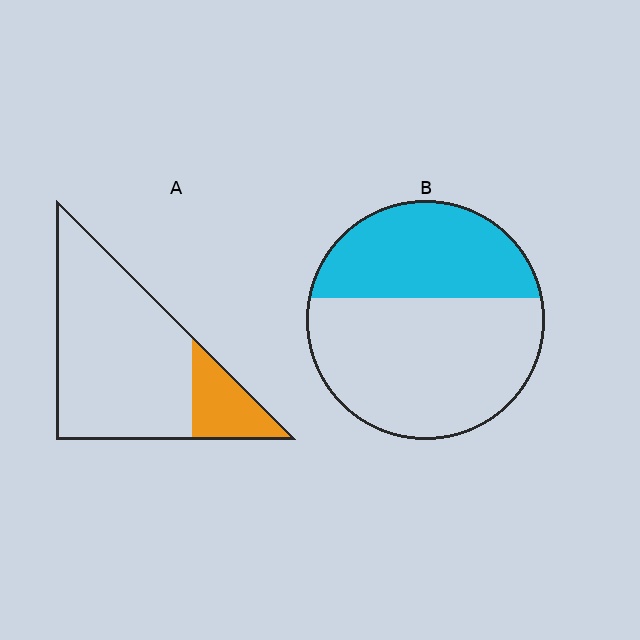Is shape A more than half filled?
No.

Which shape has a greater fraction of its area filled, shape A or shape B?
Shape B.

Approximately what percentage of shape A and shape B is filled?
A is approximately 20% and B is approximately 40%.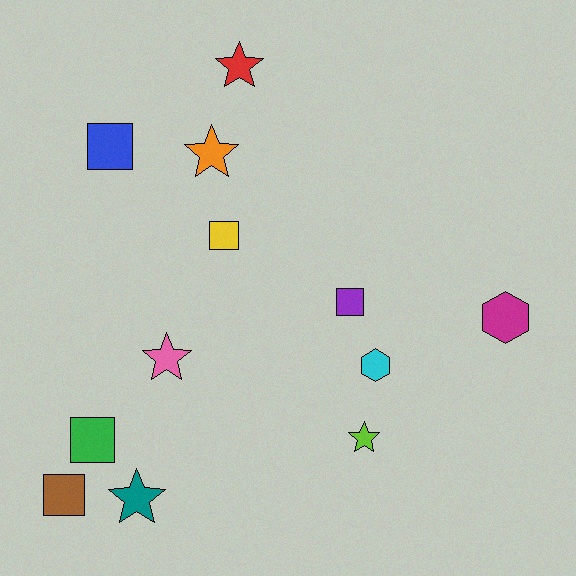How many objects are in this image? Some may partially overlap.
There are 12 objects.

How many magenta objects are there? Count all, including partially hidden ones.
There is 1 magenta object.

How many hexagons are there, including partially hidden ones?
There are 2 hexagons.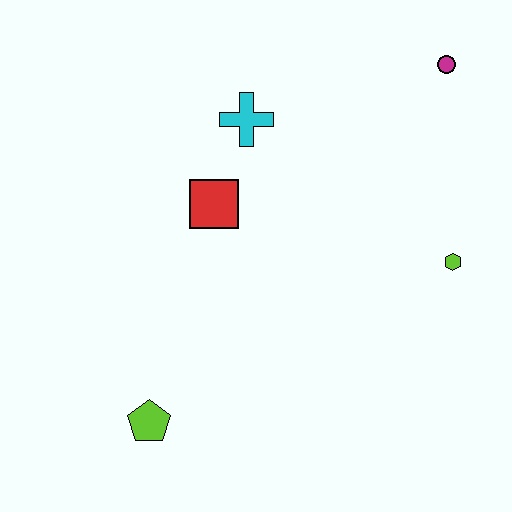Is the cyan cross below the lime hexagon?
No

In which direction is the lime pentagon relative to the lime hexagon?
The lime pentagon is to the left of the lime hexagon.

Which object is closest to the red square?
The cyan cross is closest to the red square.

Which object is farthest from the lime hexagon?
The lime pentagon is farthest from the lime hexagon.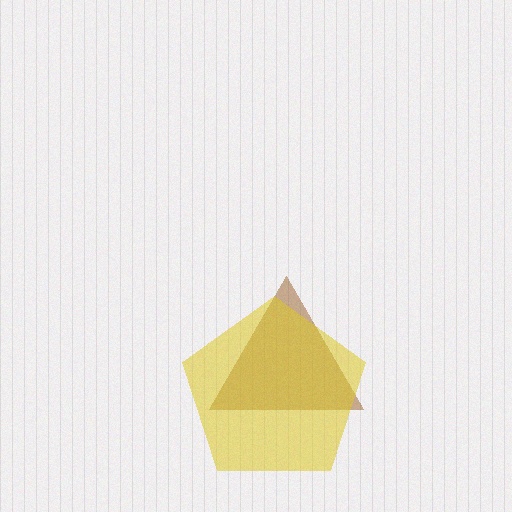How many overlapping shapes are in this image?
There are 2 overlapping shapes in the image.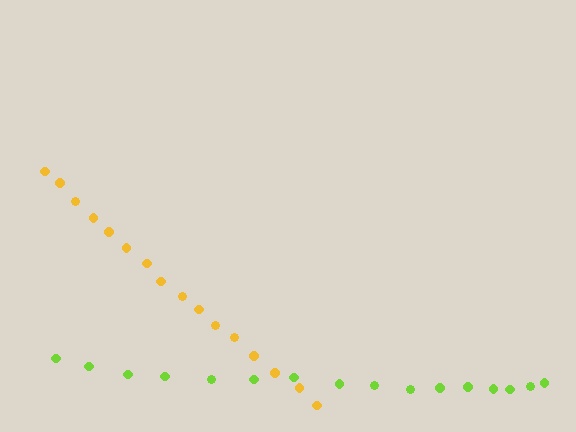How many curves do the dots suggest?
There are 2 distinct paths.